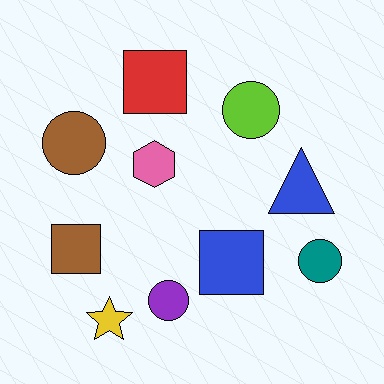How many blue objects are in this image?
There are 2 blue objects.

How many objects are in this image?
There are 10 objects.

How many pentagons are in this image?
There are no pentagons.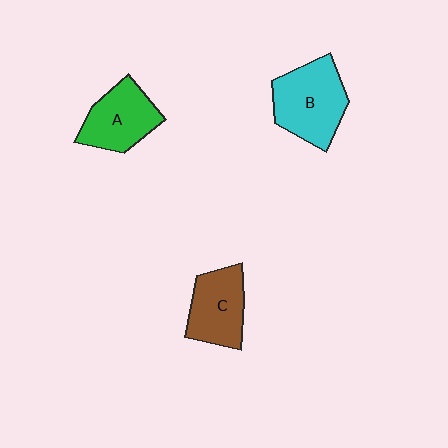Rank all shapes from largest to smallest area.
From largest to smallest: B (cyan), A (green), C (brown).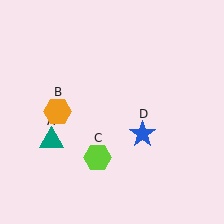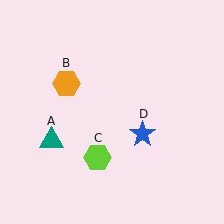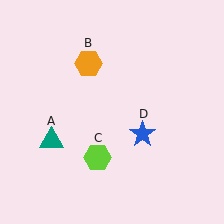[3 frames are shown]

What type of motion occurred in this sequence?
The orange hexagon (object B) rotated clockwise around the center of the scene.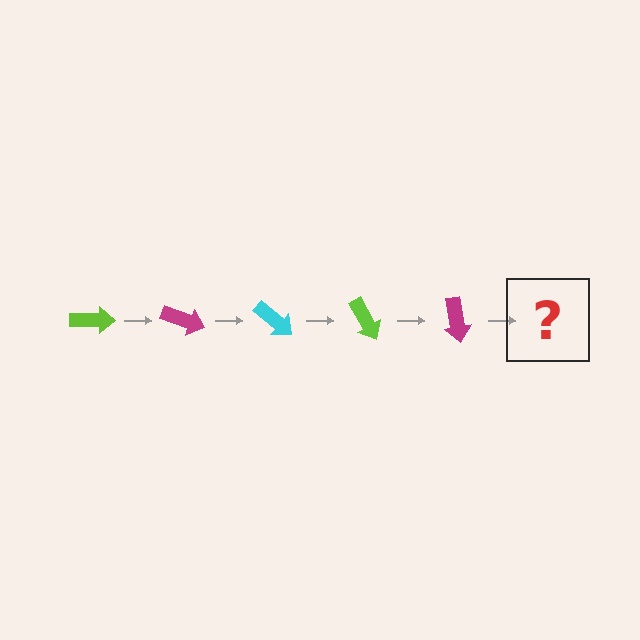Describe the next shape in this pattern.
It should be a cyan arrow, rotated 100 degrees from the start.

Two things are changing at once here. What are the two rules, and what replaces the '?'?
The two rules are that it rotates 20 degrees each step and the color cycles through lime, magenta, and cyan. The '?' should be a cyan arrow, rotated 100 degrees from the start.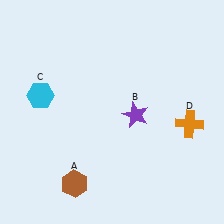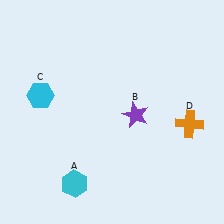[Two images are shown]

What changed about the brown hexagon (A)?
In Image 1, A is brown. In Image 2, it changed to cyan.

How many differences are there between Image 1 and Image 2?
There is 1 difference between the two images.